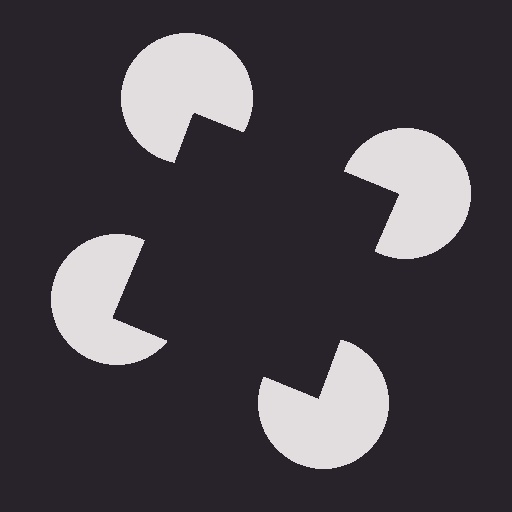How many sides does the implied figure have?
4 sides.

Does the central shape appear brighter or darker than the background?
It typically appears slightly darker than the background, even though no actual brightness change is drawn.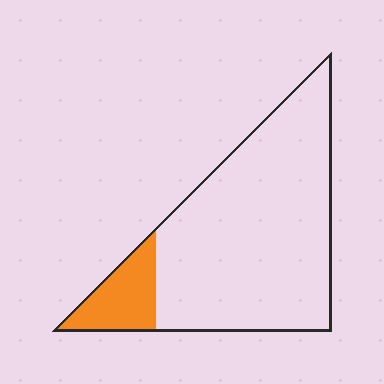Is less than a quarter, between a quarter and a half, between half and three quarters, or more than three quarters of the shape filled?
Less than a quarter.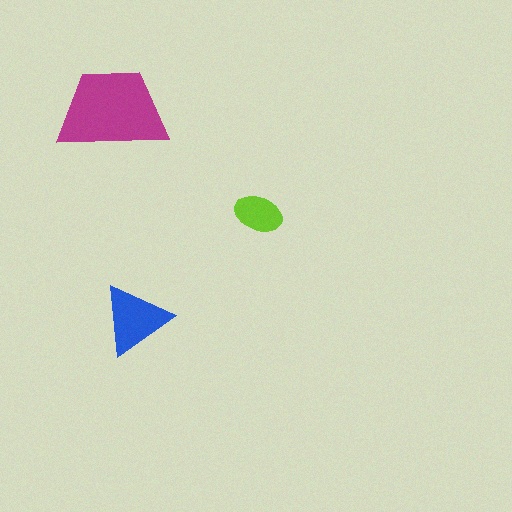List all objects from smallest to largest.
The lime ellipse, the blue triangle, the magenta trapezoid.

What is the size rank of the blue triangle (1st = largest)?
2nd.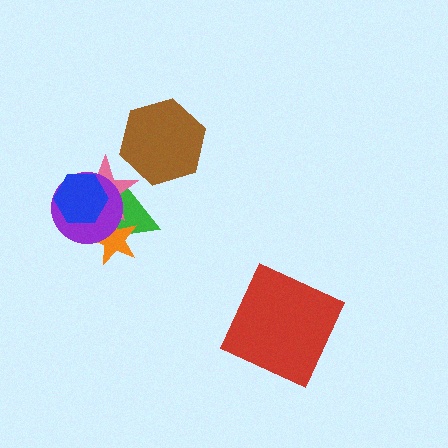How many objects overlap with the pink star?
4 objects overlap with the pink star.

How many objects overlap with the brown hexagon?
0 objects overlap with the brown hexagon.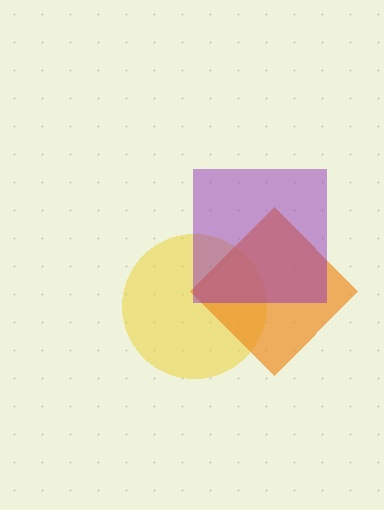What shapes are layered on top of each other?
The layered shapes are: a yellow circle, an orange diamond, a purple square.